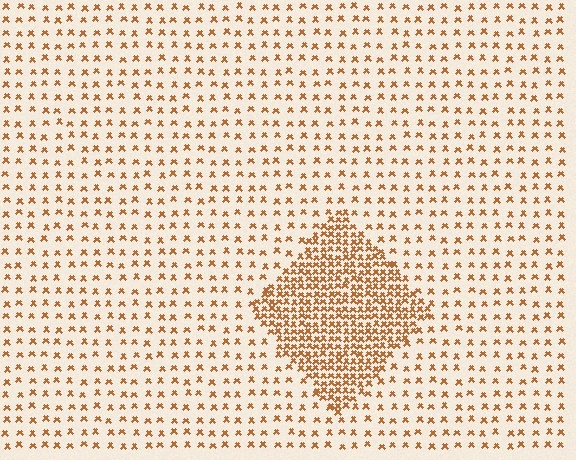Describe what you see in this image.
The image contains small brown elements arranged at two different densities. A diamond-shaped region is visible where the elements are more densely packed than the surrounding area.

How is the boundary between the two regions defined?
The boundary is defined by a change in element density (approximately 3.0x ratio). All elements are the same color, size, and shape.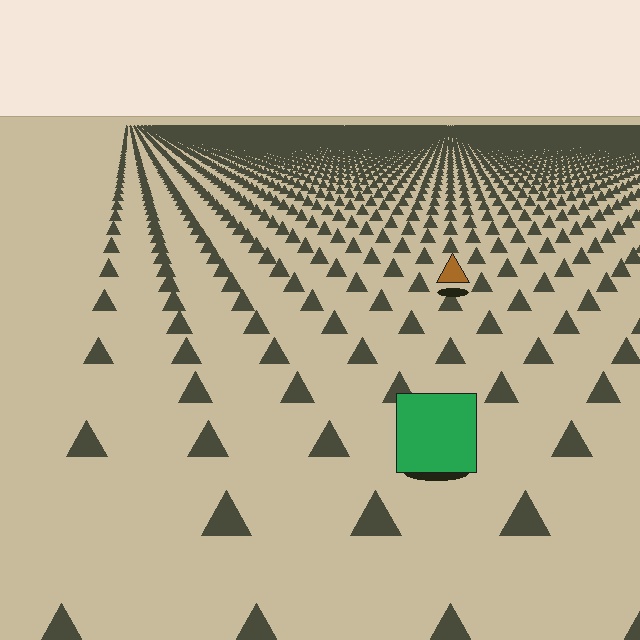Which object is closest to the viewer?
The green square is closest. The texture marks near it are larger and more spread out.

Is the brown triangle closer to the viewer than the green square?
No. The green square is closer — you can tell from the texture gradient: the ground texture is coarser near it.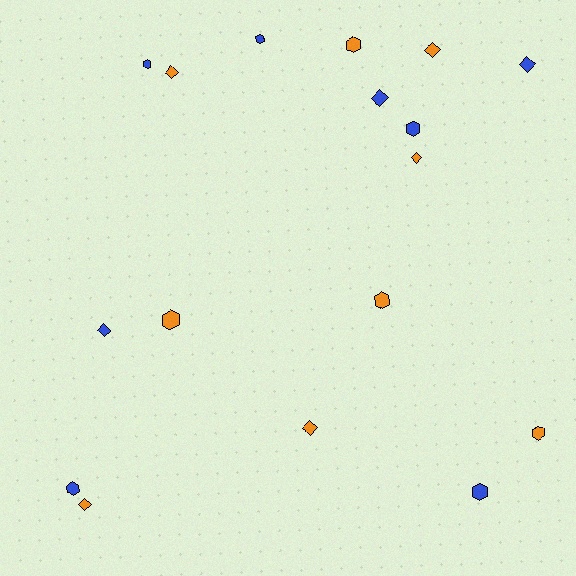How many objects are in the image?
There are 17 objects.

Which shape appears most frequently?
Hexagon, with 9 objects.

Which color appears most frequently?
Orange, with 9 objects.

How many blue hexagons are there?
There are 5 blue hexagons.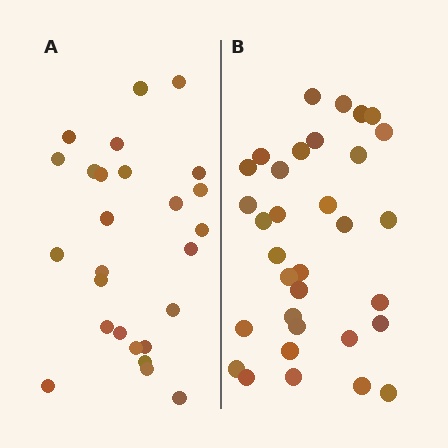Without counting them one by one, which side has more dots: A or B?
Region B (the right region) has more dots.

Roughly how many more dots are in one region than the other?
Region B has roughly 8 or so more dots than region A.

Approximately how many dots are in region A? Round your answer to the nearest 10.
About 30 dots. (The exact count is 26, which rounds to 30.)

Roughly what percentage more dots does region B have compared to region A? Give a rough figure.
About 25% more.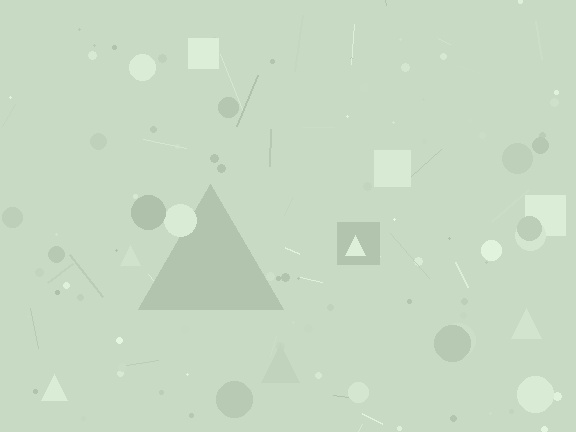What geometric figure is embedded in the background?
A triangle is embedded in the background.